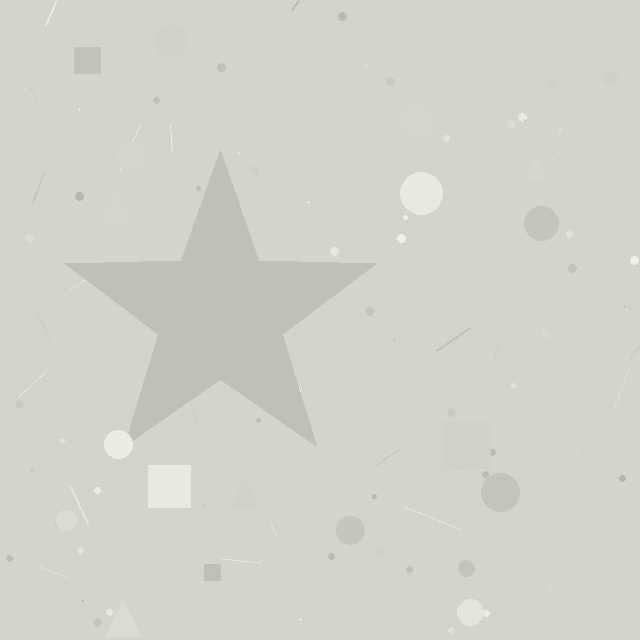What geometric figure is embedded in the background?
A star is embedded in the background.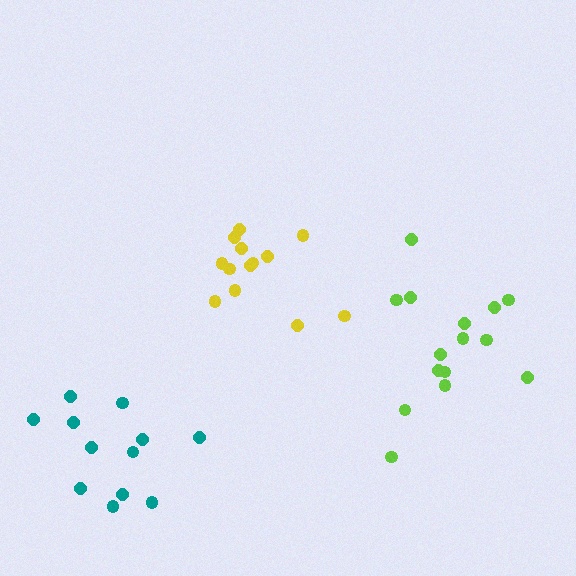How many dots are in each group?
Group 1: 13 dots, Group 2: 12 dots, Group 3: 15 dots (40 total).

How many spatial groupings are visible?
There are 3 spatial groupings.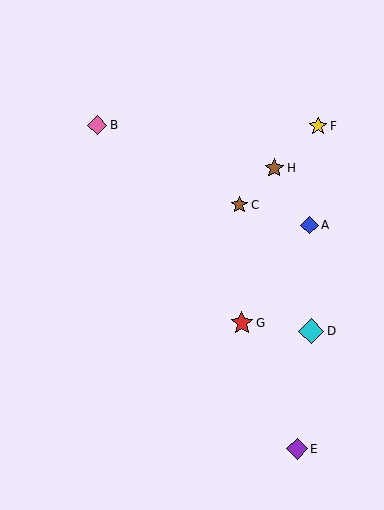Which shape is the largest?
The cyan diamond (labeled D) is the largest.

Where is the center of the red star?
The center of the red star is at (242, 323).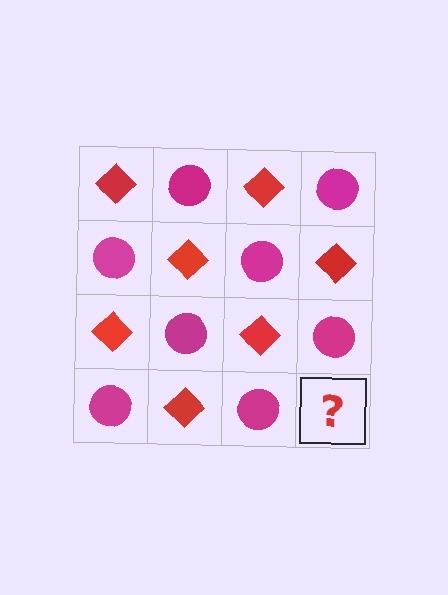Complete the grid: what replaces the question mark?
The question mark should be replaced with a red diamond.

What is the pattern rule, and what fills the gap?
The rule is that it alternates red diamond and magenta circle in a checkerboard pattern. The gap should be filled with a red diamond.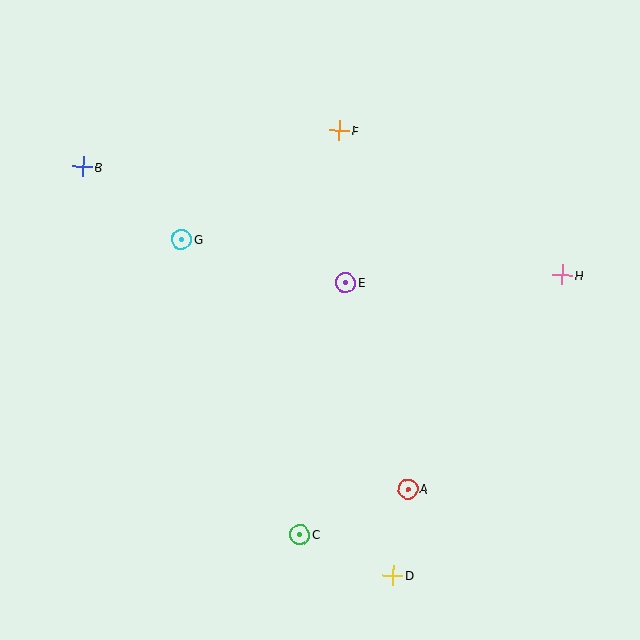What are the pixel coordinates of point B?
Point B is at (83, 167).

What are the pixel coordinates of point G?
Point G is at (182, 239).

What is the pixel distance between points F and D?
The distance between F and D is 448 pixels.